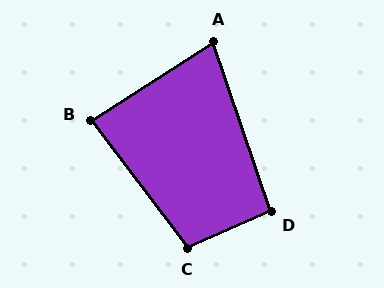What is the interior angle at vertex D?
Approximately 95 degrees (approximately right).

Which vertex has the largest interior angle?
C, at approximately 104 degrees.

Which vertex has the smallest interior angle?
A, at approximately 76 degrees.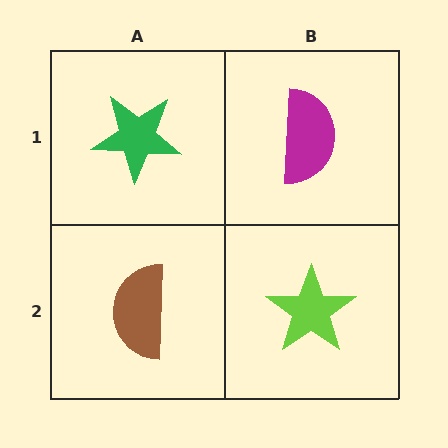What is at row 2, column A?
A brown semicircle.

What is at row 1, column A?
A green star.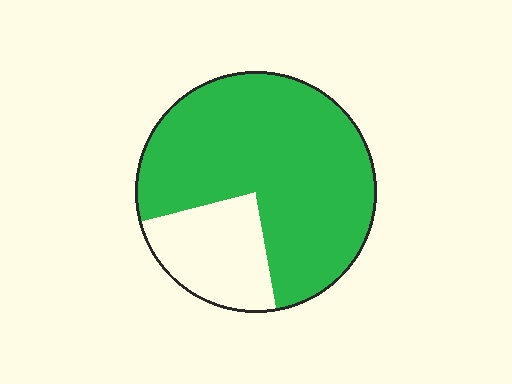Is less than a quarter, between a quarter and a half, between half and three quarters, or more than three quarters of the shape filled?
More than three quarters.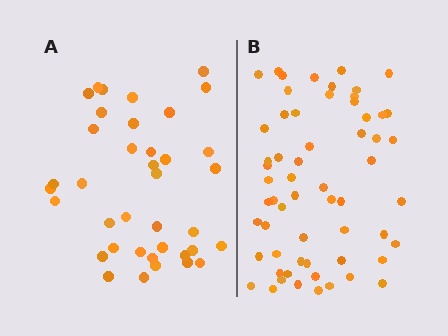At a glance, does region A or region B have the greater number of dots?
Region B (the right region) has more dots.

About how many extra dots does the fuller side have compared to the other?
Region B has approximately 20 more dots than region A.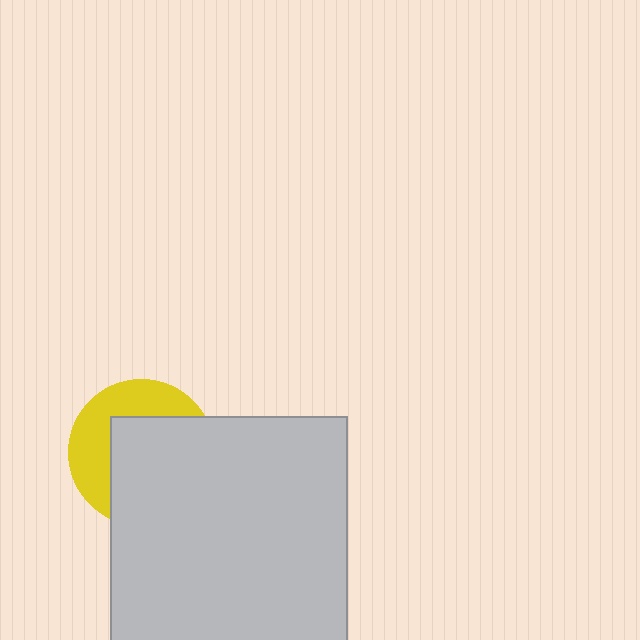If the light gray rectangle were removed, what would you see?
You would see the complete yellow circle.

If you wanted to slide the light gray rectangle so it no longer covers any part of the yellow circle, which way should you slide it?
Slide it toward the lower-right — that is the most direct way to separate the two shapes.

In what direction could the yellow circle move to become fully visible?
The yellow circle could move toward the upper-left. That would shift it out from behind the light gray rectangle entirely.